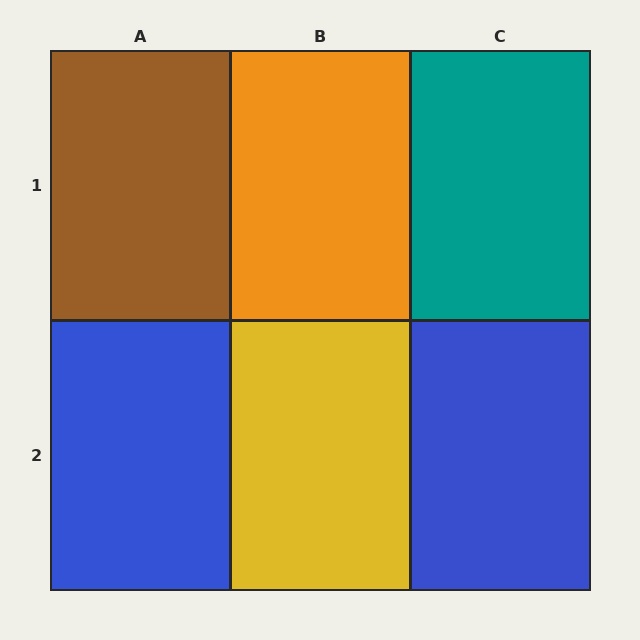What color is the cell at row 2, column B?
Yellow.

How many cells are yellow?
1 cell is yellow.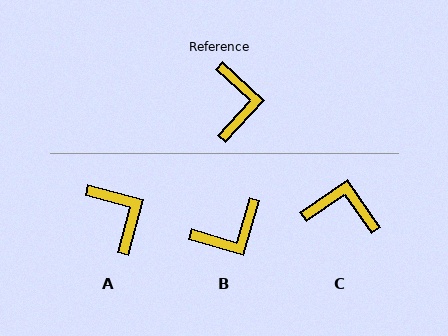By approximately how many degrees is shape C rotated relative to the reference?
Approximately 77 degrees counter-clockwise.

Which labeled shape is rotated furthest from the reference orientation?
C, about 77 degrees away.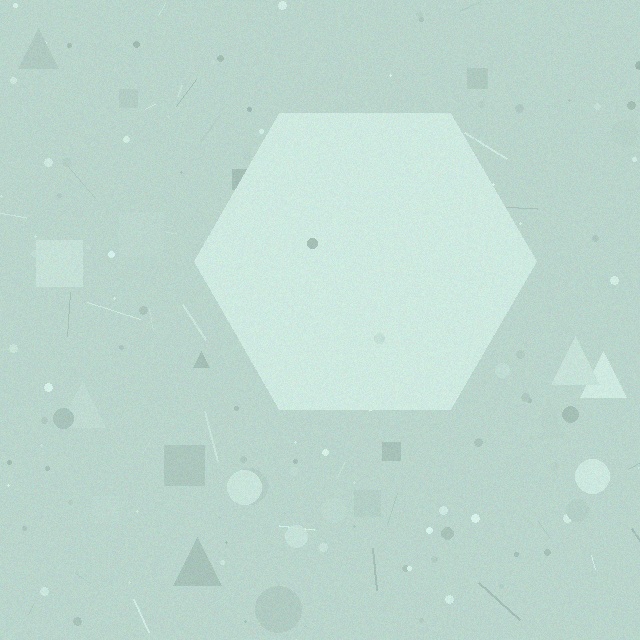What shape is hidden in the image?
A hexagon is hidden in the image.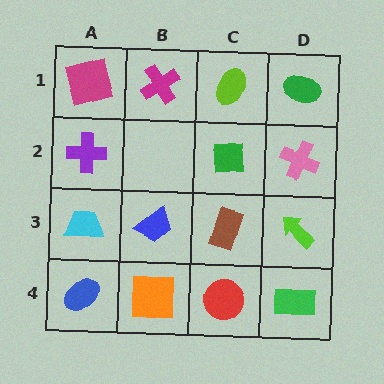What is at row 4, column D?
A green rectangle.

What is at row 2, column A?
A purple cross.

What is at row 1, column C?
A lime ellipse.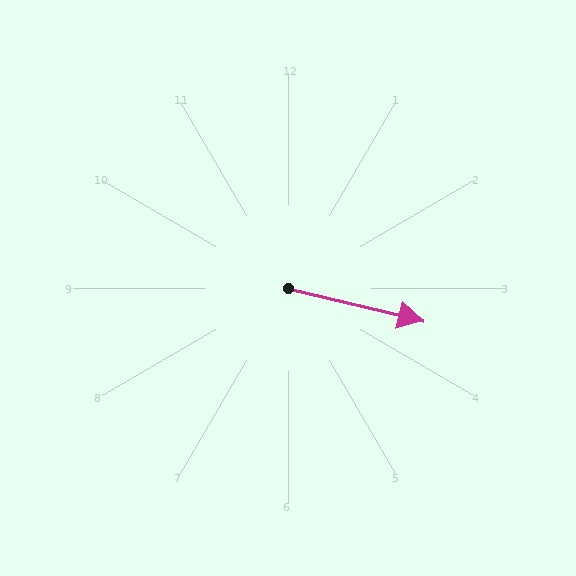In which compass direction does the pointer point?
East.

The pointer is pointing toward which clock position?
Roughly 3 o'clock.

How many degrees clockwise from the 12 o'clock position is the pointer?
Approximately 104 degrees.